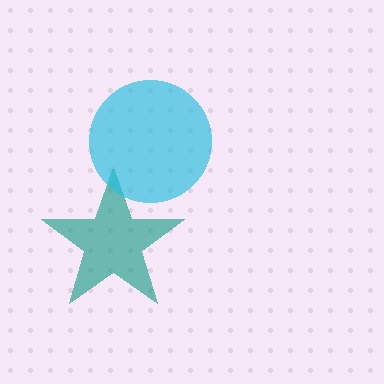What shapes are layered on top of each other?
The layered shapes are: a teal star, a cyan circle.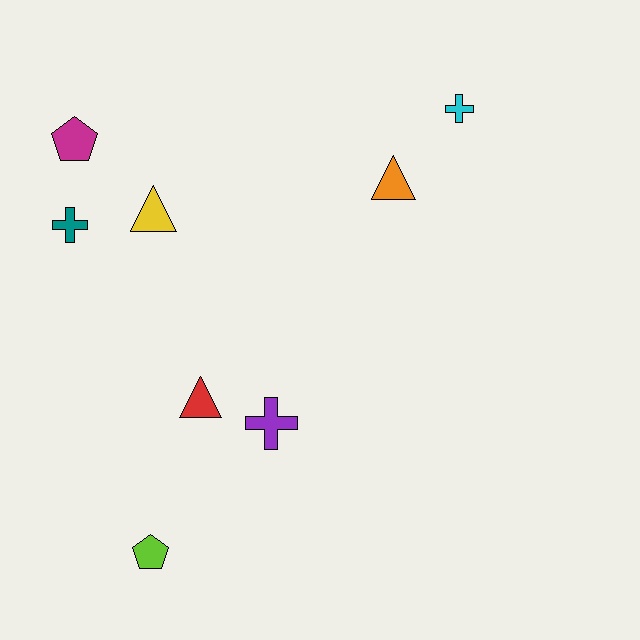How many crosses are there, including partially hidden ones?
There are 3 crosses.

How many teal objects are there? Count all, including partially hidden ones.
There is 1 teal object.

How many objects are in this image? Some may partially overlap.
There are 8 objects.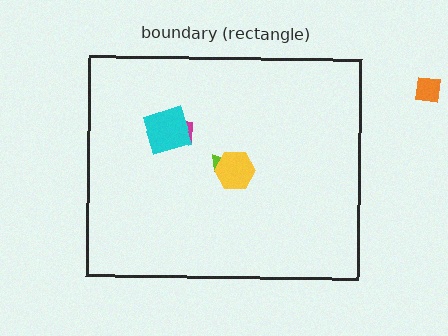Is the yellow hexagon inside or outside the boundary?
Inside.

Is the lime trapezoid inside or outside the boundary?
Inside.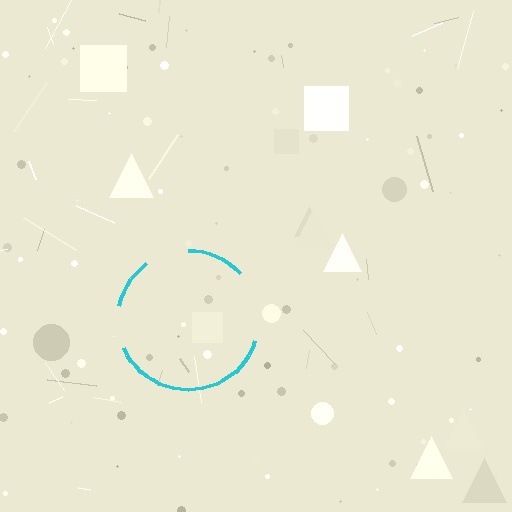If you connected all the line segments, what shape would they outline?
They would outline a circle.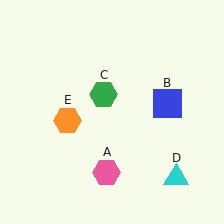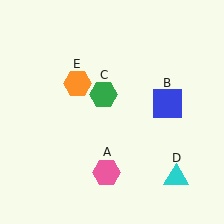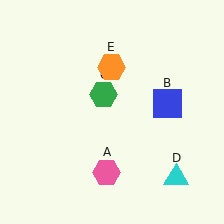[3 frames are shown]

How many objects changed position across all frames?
1 object changed position: orange hexagon (object E).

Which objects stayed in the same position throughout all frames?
Pink hexagon (object A) and blue square (object B) and green hexagon (object C) and cyan triangle (object D) remained stationary.